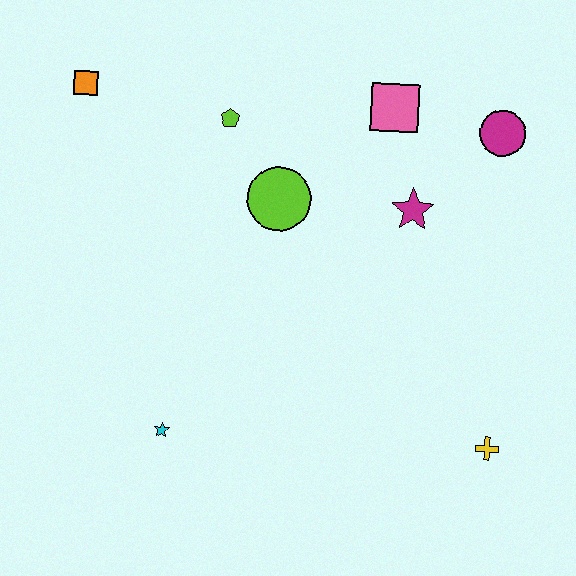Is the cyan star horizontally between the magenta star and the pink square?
No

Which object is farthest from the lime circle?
The yellow cross is farthest from the lime circle.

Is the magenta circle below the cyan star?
No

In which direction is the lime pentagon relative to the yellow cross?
The lime pentagon is above the yellow cross.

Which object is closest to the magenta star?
The pink square is closest to the magenta star.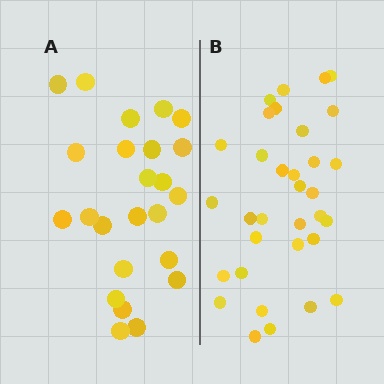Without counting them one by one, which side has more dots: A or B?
Region B (the right region) has more dots.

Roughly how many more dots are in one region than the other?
Region B has roughly 8 or so more dots than region A.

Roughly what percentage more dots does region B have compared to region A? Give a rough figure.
About 40% more.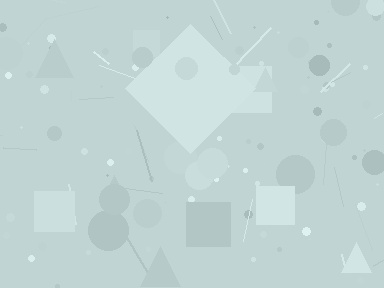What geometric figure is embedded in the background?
A diamond is embedded in the background.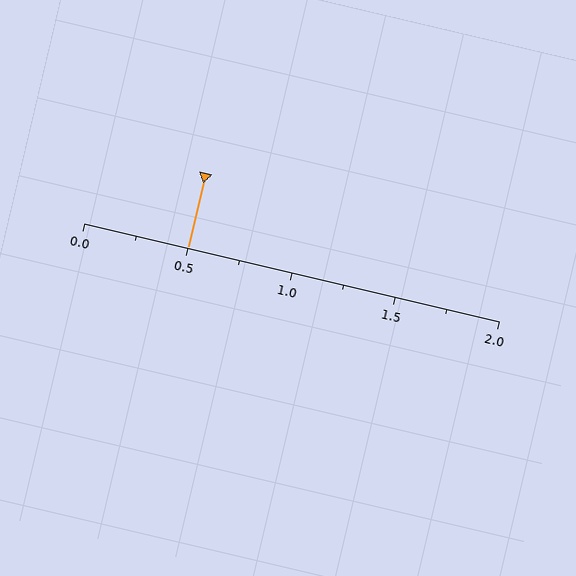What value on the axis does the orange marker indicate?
The marker indicates approximately 0.5.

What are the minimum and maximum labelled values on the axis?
The axis runs from 0.0 to 2.0.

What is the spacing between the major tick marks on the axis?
The major ticks are spaced 0.5 apart.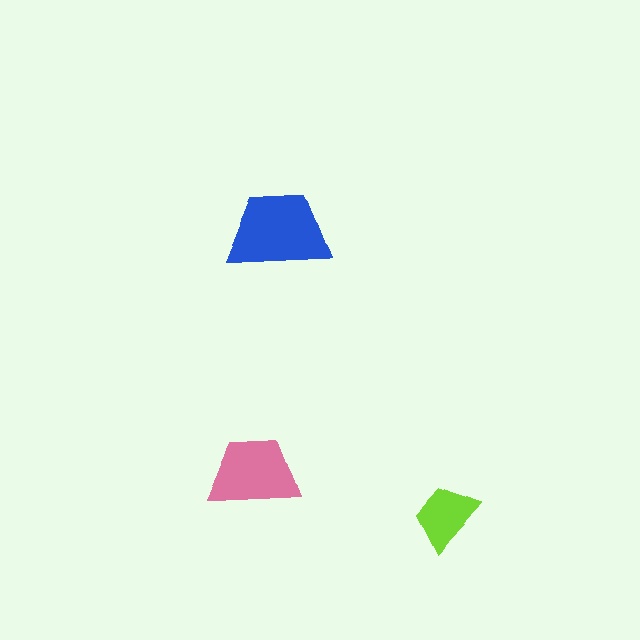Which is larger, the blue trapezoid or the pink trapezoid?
The blue one.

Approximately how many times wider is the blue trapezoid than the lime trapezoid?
About 1.5 times wider.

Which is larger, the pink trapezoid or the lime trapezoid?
The pink one.